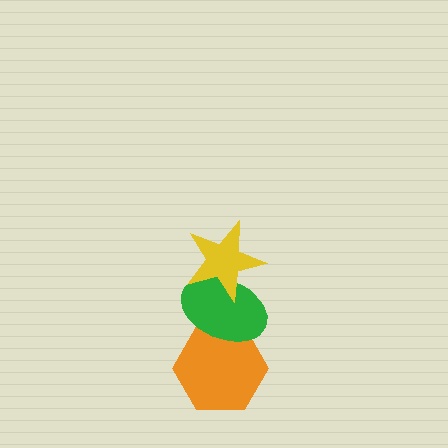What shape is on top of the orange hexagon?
The green ellipse is on top of the orange hexagon.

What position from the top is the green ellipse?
The green ellipse is 2nd from the top.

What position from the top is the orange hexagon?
The orange hexagon is 3rd from the top.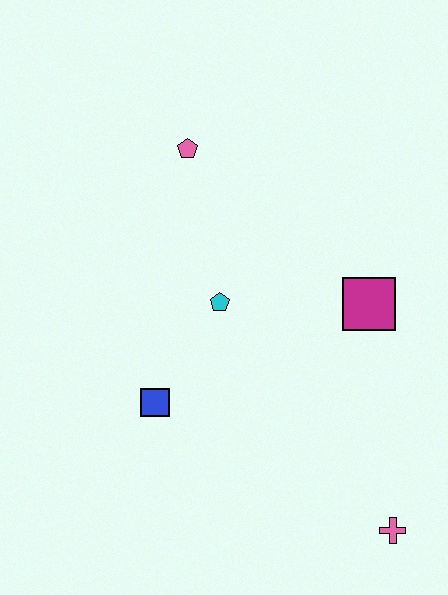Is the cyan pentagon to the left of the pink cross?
Yes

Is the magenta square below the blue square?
No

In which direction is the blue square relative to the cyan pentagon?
The blue square is below the cyan pentagon.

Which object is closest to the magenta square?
The cyan pentagon is closest to the magenta square.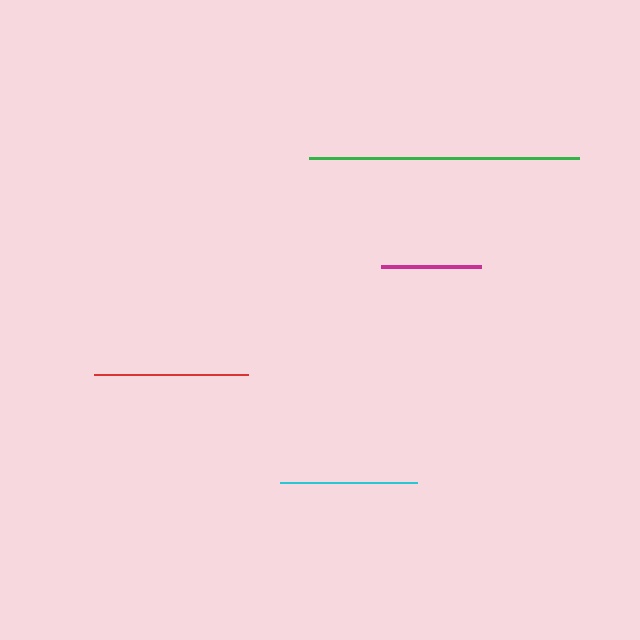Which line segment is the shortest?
The magenta line is the shortest at approximately 99 pixels.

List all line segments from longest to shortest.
From longest to shortest: green, red, cyan, magenta.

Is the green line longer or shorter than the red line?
The green line is longer than the red line.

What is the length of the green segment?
The green segment is approximately 270 pixels long.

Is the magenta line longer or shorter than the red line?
The red line is longer than the magenta line.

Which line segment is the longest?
The green line is the longest at approximately 270 pixels.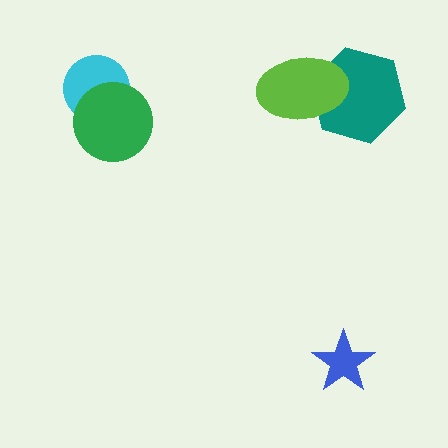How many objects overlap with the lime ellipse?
1 object overlaps with the lime ellipse.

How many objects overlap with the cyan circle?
1 object overlaps with the cyan circle.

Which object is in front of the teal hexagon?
The lime ellipse is in front of the teal hexagon.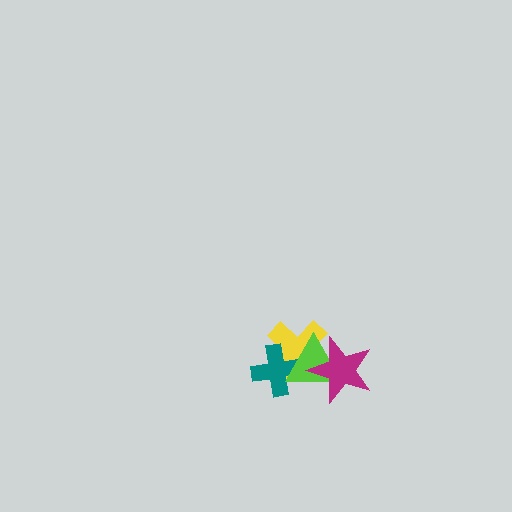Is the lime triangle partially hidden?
Yes, it is partially covered by another shape.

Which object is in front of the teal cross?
The lime triangle is in front of the teal cross.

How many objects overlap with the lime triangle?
3 objects overlap with the lime triangle.